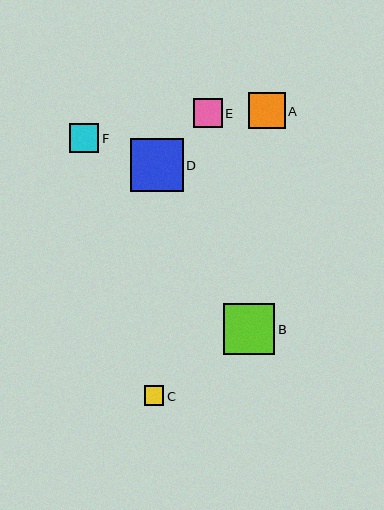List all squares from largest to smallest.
From largest to smallest: D, B, A, F, E, C.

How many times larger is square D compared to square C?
Square D is approximately 2.7 times the size of square C.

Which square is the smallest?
Square C is the smallest with a size of approximately 20 pixels.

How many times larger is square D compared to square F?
Square D is approximately 1.8 times the size of square F.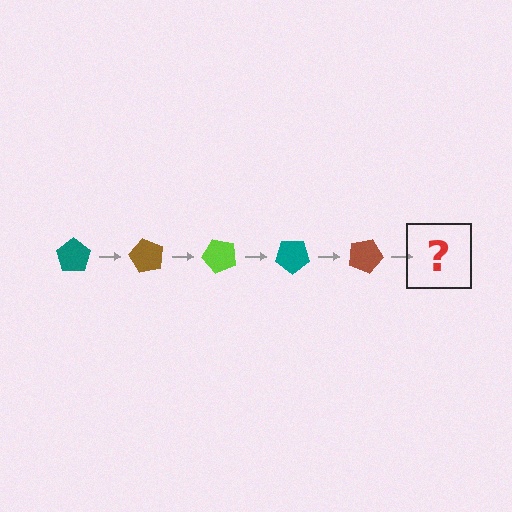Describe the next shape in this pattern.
It should be a lime pentagon, rotated 300 degrees from the start.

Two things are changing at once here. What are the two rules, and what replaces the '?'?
The two rules are that it rotates 60 degrees each step and the color cycles through teal, brown, and lime. The '?' should be a lime pentagon, rotated 300 degrees from the start.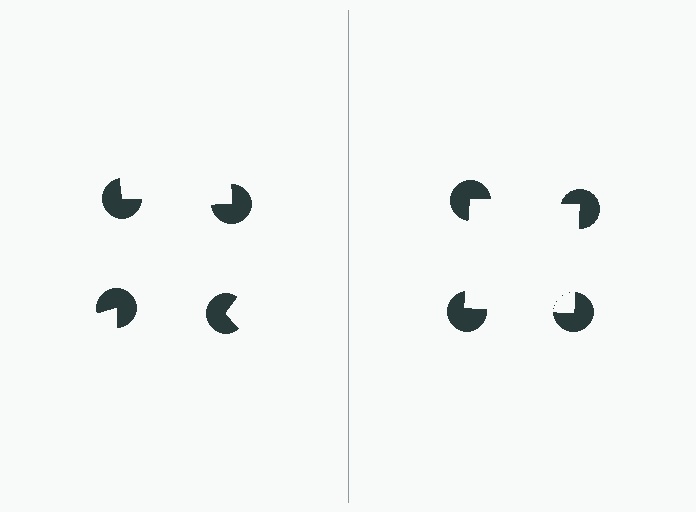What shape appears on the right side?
An illusory square.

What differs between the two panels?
The pac-man discs are positioned identically on both sides; only the wedge orientations differ. On the right they align to a square; on the left they are misaligned.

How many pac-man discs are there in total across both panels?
8 — 4 on each side.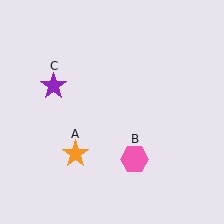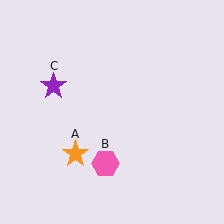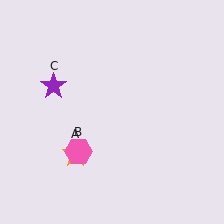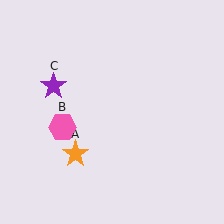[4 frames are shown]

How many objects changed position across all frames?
1 object changed position: pink hexagon (object B).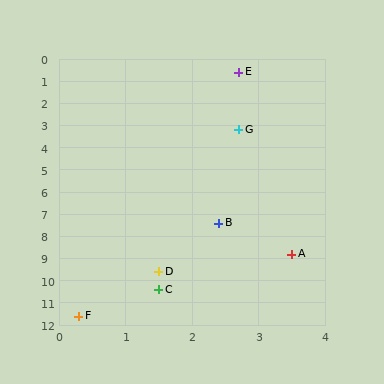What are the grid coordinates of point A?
Point A is at approximately (3.5, 8.8).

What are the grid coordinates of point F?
Point F is at approximately (0.3, 11.6).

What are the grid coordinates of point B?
Point B is at approximately (2.4, 7.4).